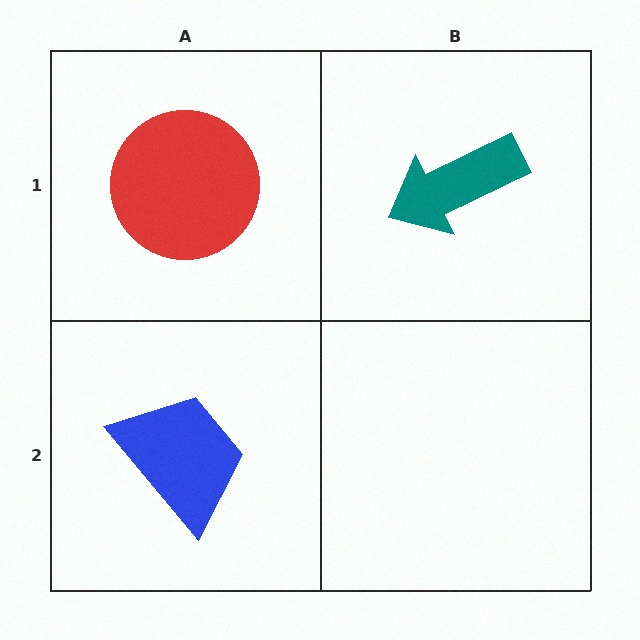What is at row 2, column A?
A blue trapezoid.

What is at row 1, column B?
A teal arrow.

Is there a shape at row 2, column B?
No, that cell is empty.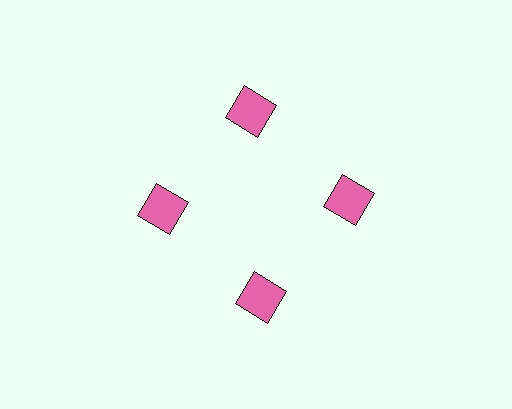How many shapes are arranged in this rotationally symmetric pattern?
There are 8 shapes, arranged in 4 groups of 2.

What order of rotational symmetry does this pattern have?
This pattern has 4-fold rotational symmetry.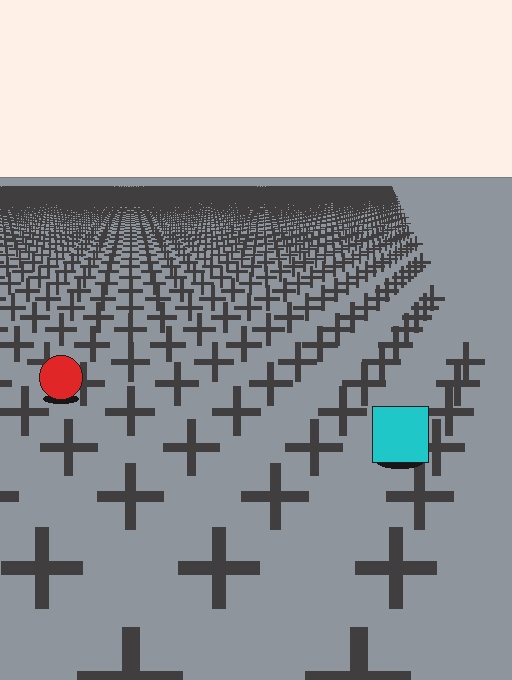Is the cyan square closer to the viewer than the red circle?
Yes. The cyan square is closer — you can tell from the texture gradient: the ground texture is coarser near it.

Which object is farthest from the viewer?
The red circle is farthest from the viewer. It appears smaller and the ground texture around it is denser.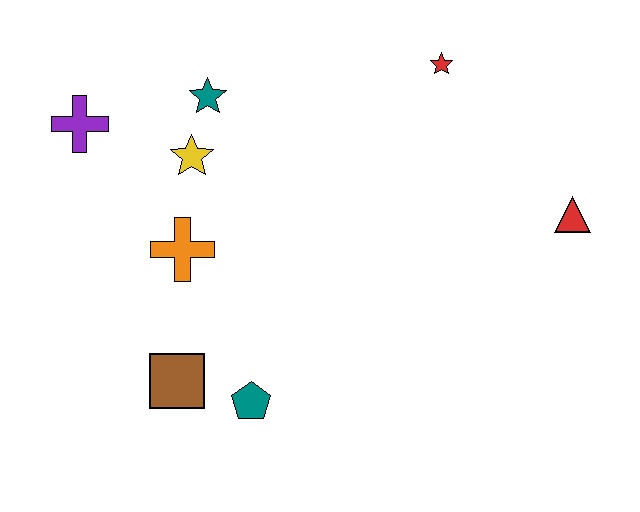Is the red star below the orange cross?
No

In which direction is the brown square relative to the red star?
The brown square is below the red star.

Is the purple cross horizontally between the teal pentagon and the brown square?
No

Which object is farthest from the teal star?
The red triangle is farthest from the teal star.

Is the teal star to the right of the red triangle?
No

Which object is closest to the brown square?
The teal pentagon is closest to the brown square.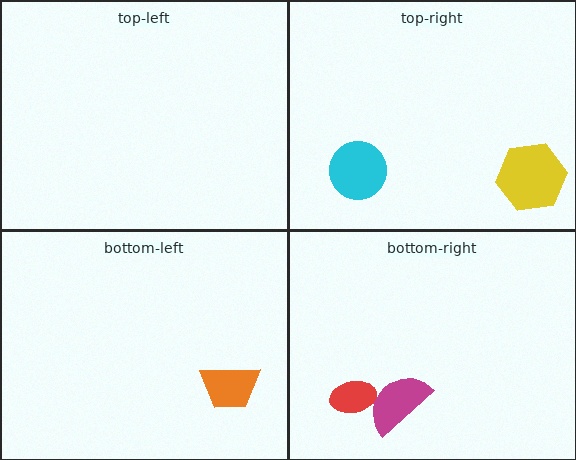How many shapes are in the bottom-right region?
2.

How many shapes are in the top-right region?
2.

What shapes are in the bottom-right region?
The red ellipse, the magenta semicircle.